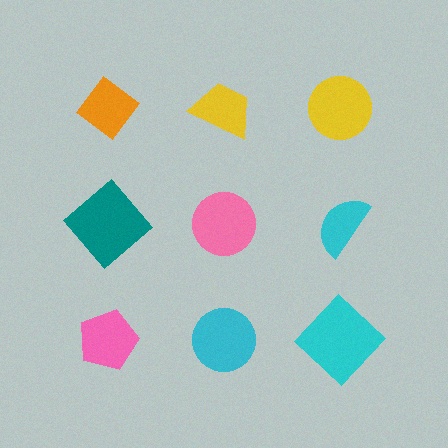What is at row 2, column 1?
A teal diamond.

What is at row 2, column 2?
A pink circle.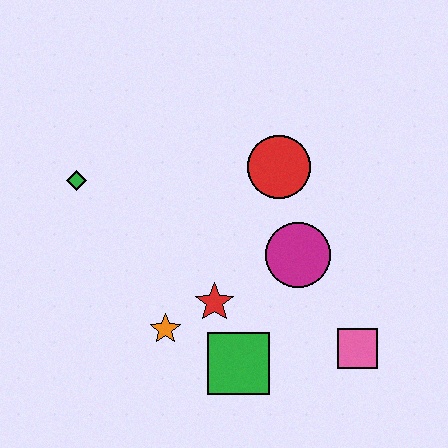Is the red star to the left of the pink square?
Yes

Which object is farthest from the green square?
The green diamond is farthest from the green square.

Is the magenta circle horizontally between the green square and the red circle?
No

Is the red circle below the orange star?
No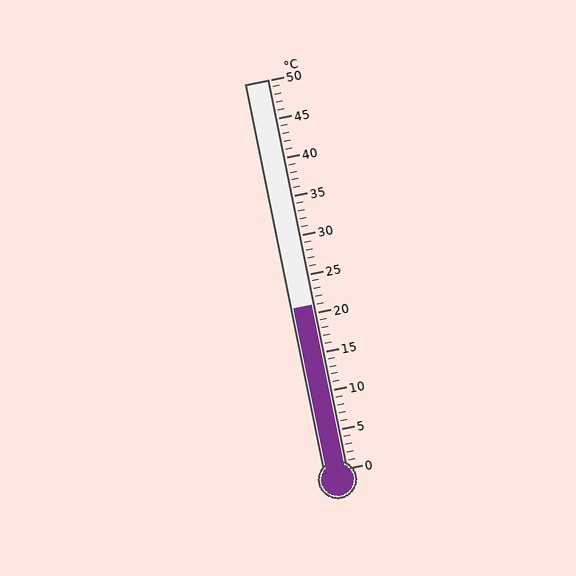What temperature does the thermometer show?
The thermometer shows approximately 21°C.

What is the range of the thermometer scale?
The thermometer scale ranges from 0°C to 50°C.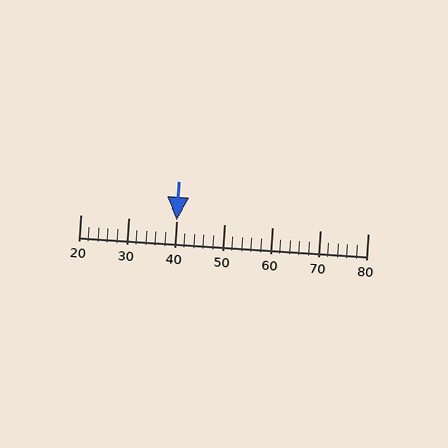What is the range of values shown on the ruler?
The ruler shows values from 20 to 80.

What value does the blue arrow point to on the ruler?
The blue arrow points to approximately 40.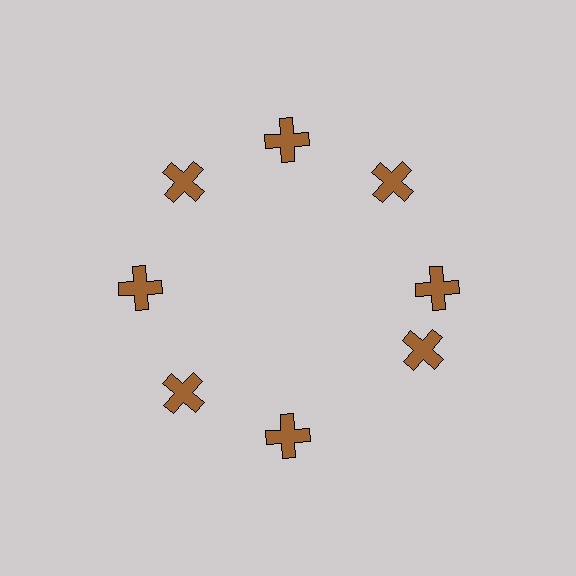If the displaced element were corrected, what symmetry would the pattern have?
It would have 8-fold rotational symmetry — the pattern would map onto itself every 45 degrees.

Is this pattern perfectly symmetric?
No. The 8 brown crosses are arranged in a ring, but one element near the 4 o'clock position is rotated out of alignment along the ring, breaking the 8-fold rotational symmetry.